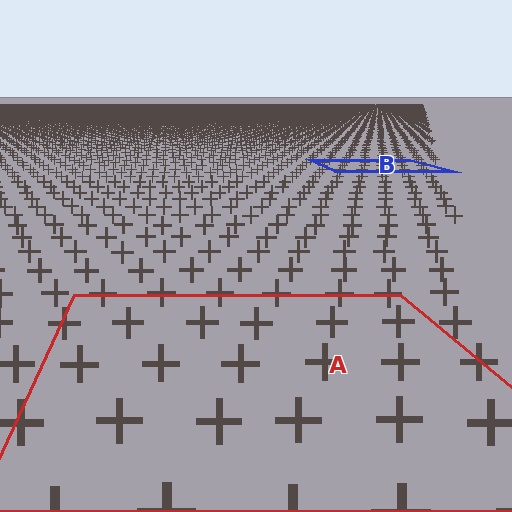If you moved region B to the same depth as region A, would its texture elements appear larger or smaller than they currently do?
They would appear larger. At a closer depth, the same texture elements are projected at a bigger on-screen size.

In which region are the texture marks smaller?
The texture marks are smaller in region B, because it is farther away.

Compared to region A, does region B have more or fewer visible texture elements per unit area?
Region B has more texture elements per unit area — they are packed more densely because it is farther away.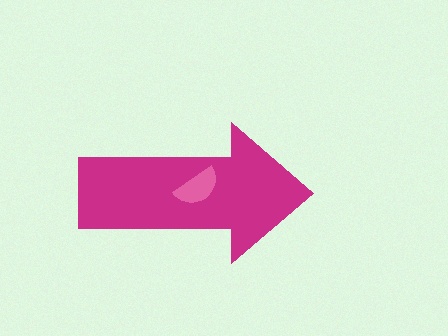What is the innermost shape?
The pink semicircle.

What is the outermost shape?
The magenta arrow.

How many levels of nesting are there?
2.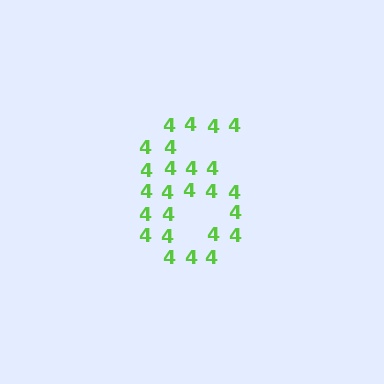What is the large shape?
The large shape is the digit 6.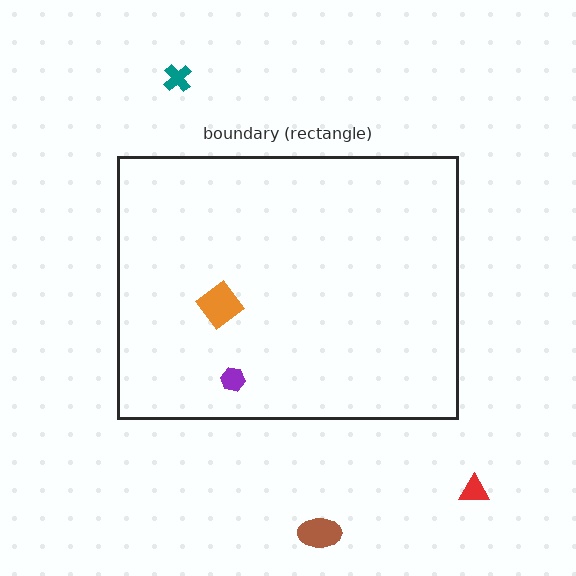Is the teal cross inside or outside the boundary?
Outside.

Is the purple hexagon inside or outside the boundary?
Inside.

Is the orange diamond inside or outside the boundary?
Inside.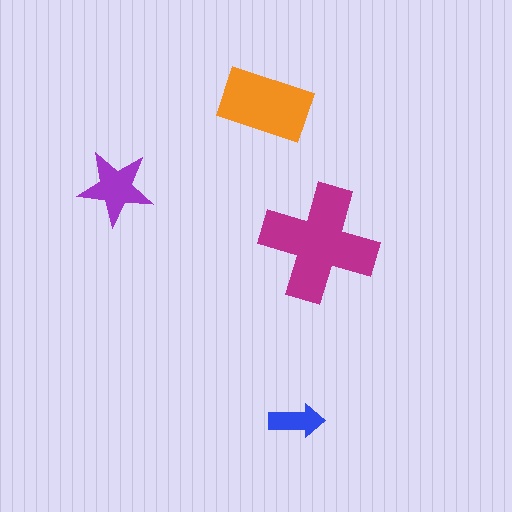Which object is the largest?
The magenta cross.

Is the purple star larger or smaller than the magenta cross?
Smaller.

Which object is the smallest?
The blue arrow.